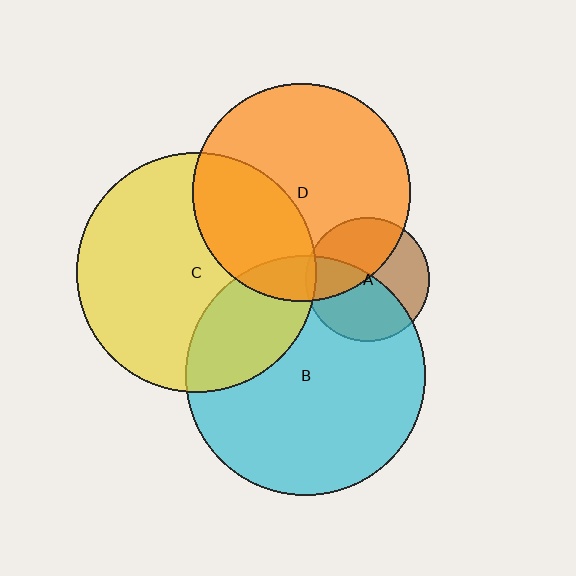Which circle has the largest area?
Circle C (yellow).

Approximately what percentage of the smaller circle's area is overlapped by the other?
Approximately 25%.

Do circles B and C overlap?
Yes.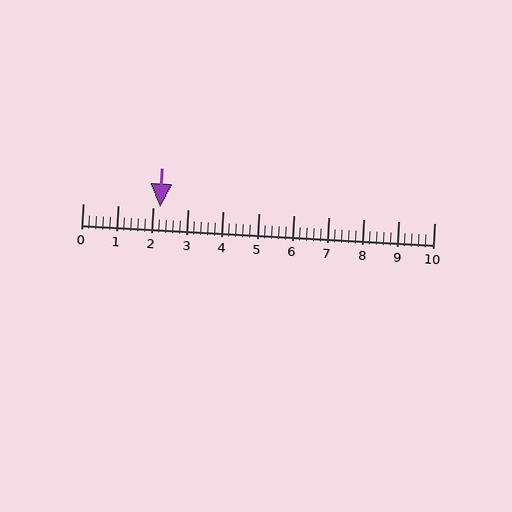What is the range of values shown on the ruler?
The ruler shows values from 0 to 10.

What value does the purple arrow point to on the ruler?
The purple arrow points to approximately 2.2.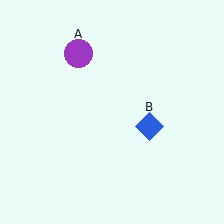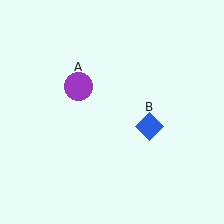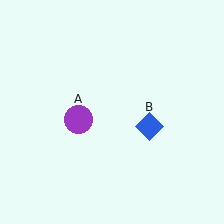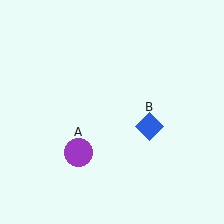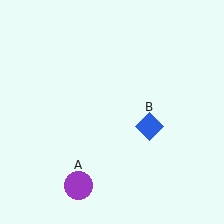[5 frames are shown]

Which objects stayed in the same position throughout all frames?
Blue diamond (object B) remained stationary.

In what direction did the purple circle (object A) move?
The purple circle (object A) moved down.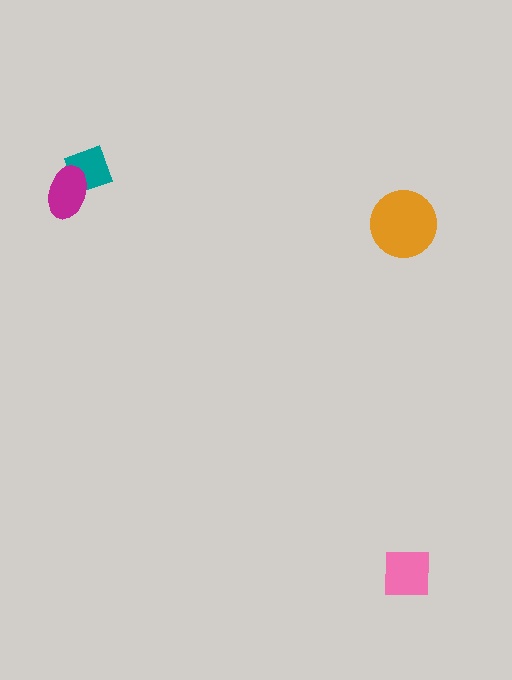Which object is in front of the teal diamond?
The magenta ellipse is in front of the teal diamond.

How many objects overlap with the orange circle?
0 objects overlap with the orange circle.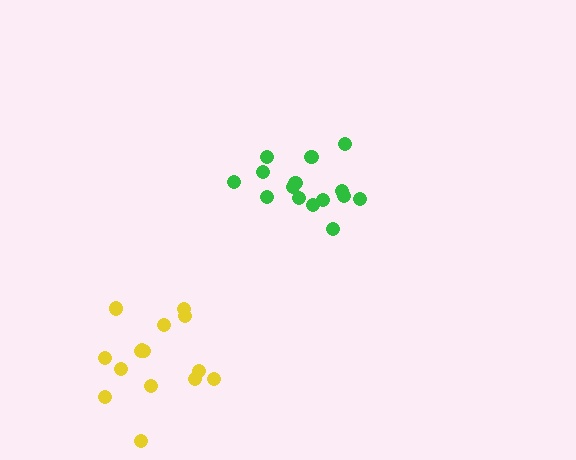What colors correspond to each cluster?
The clusters are colored: yellow, green.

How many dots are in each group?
Group 1: 15 dots, Group 2: 15 dots (30 total).